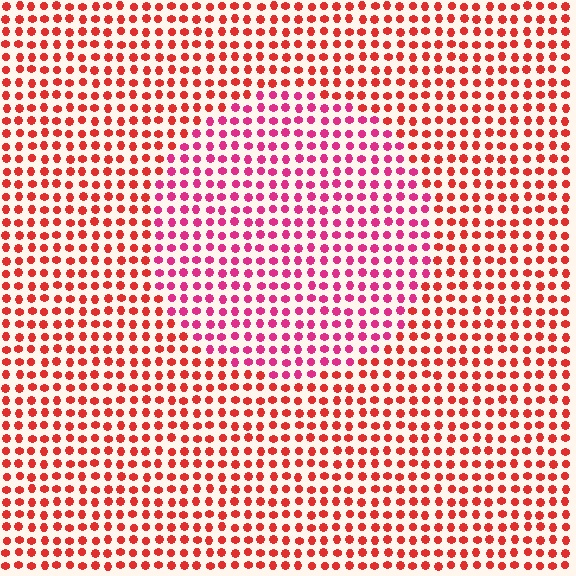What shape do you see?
I see a circle.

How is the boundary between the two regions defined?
The boundary is defined purely by a slight shift in hue (about 33 degrees). Spacing, size, and orientation are identical on both sides.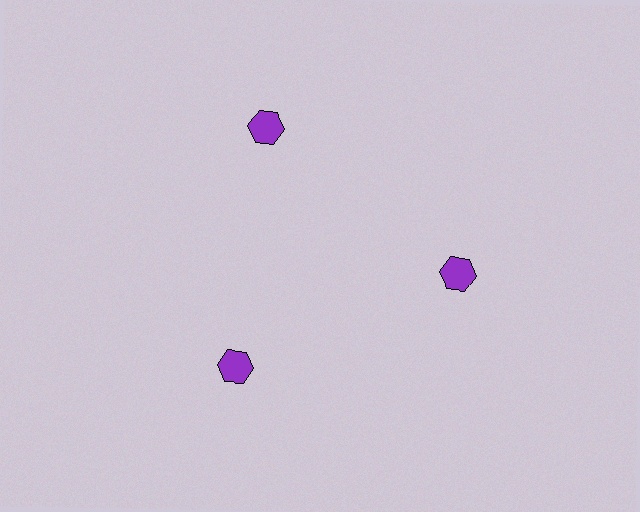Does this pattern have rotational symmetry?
Yes, this pattern has 3-fold rotational symmetry. It looks the same after rotating 120 degrees around the center.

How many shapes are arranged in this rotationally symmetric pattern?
There are 3 shapes, arranged in 3 groups of 1.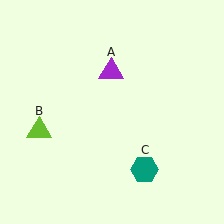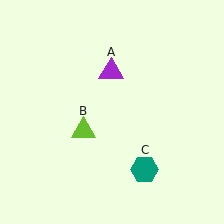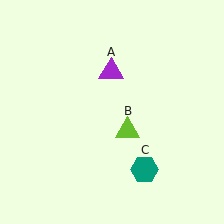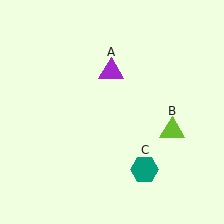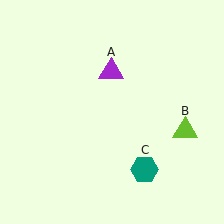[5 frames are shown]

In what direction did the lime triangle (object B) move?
The lime triangle (object B) moved right.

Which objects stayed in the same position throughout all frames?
Purple triangle (object A) and teal hexagon (object C) remained stationary.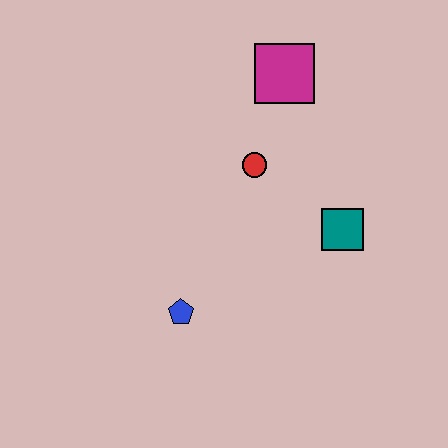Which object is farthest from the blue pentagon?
The magenta square is farthest from the blue pentagon.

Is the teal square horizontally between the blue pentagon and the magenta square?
No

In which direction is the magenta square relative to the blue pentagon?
The magenta square is above the blue pentagon.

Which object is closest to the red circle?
The magenta square is closest to the red circle.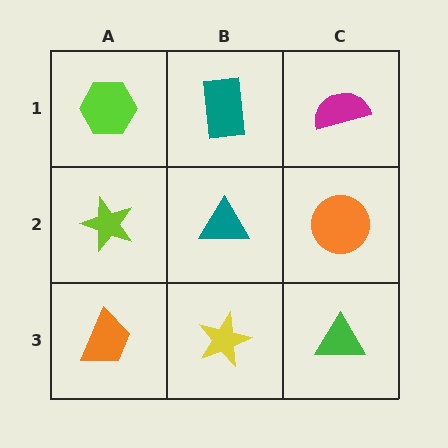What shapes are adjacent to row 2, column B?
A teal rectangle (row 1, column B), a yellow star (row 3, column B), a lime star (row 2, column A), an orange circle (row 2, column C).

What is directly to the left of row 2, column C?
A teal triangle.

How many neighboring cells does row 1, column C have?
2.